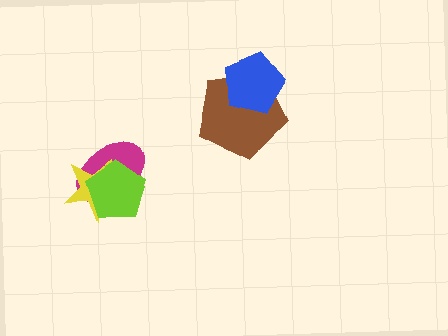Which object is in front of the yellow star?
The lime pentagon is in front of the yellow star.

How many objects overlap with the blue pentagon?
1 object overlaps with the blue pentagon.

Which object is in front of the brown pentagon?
The blue pentagon is in front of the brown pentagon.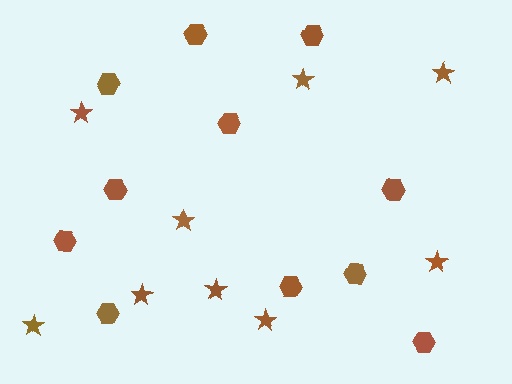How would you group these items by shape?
There are 2 groups: one group of hexagons (11) and one group of stars (9).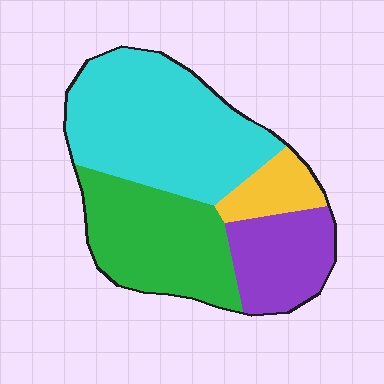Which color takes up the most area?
Cyan, at roughly 45%.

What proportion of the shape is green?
Green covers 29% of the shape.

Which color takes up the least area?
Yellow, at roughly 10%.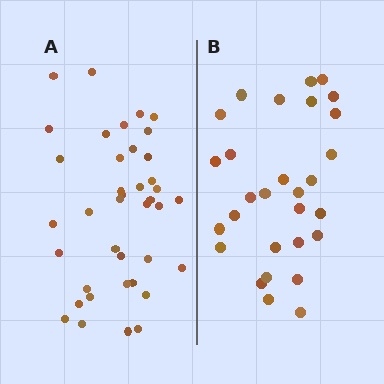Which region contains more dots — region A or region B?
Region A (the left region) has more dots.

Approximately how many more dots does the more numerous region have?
Region A has roughly 10 or so more dots than region B.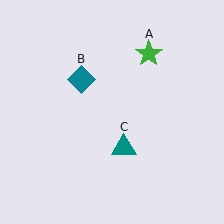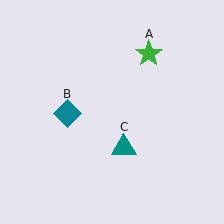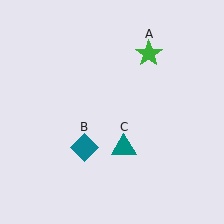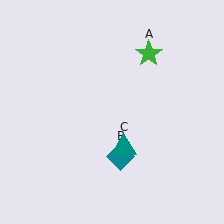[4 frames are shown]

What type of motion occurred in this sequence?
The teal diamond (object B) rotated counterclockwise around the center of the scene.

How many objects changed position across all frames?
1 object changed position: teal diamond (object B).